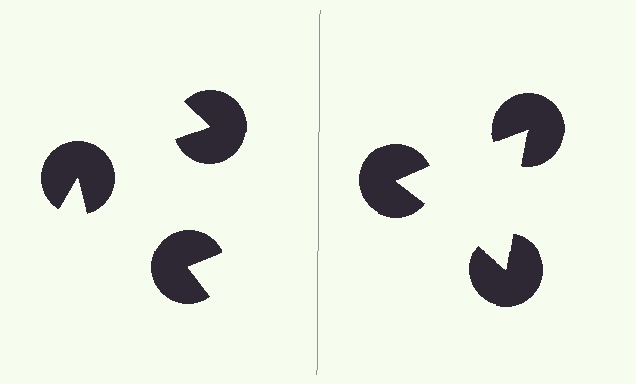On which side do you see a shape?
An illusory triangle appears on the right side. On the left side the wedge cuts are rotated, so no coherent shape forms.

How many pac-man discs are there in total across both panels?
6 — 3 on each side.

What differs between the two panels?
The pac-man discs are positioned identically on both sides; only the wedge orientations differ. On the right they align to a triangle; on the left they are misaligned.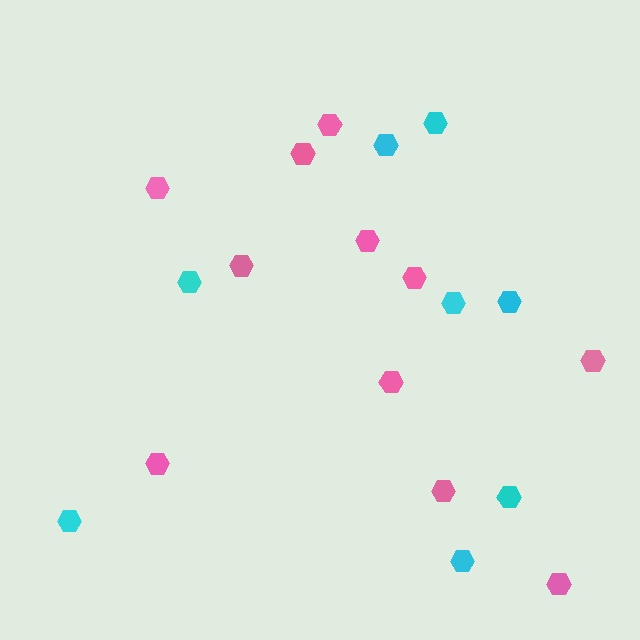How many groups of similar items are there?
There are 2 groups: one group of pink hexagons (11) and one group of cyan hexagons (8).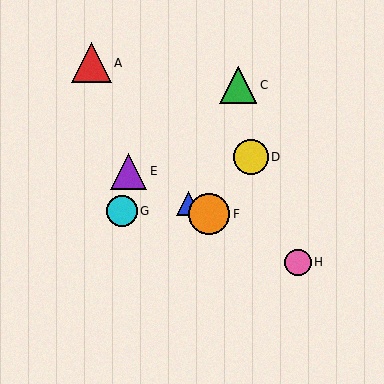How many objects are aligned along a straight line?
4 objects (B, E, F, H) are aligned along a straight line.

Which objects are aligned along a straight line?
Objects B, E, F, H are aligned along a straight line.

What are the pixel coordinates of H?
Object H is at (298, 262).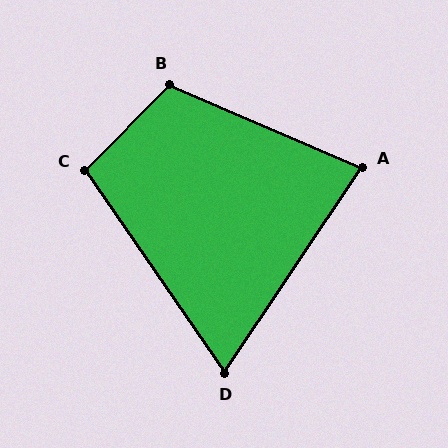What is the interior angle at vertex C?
Approximately 101 degrees (obtuse).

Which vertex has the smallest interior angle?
D, at approximately 68 degrees.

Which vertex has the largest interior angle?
B, at approximately 112 degrees.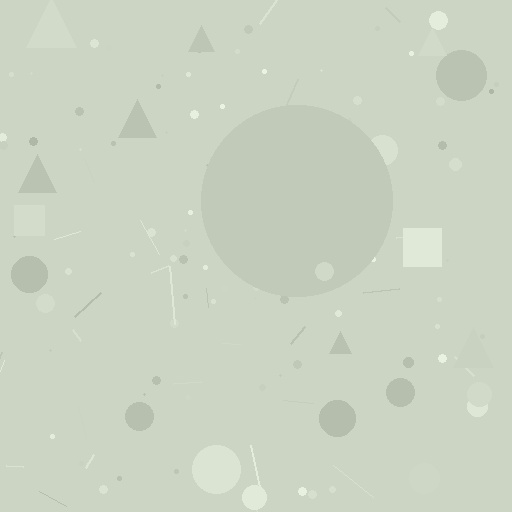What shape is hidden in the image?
A circle is hidden in the image.